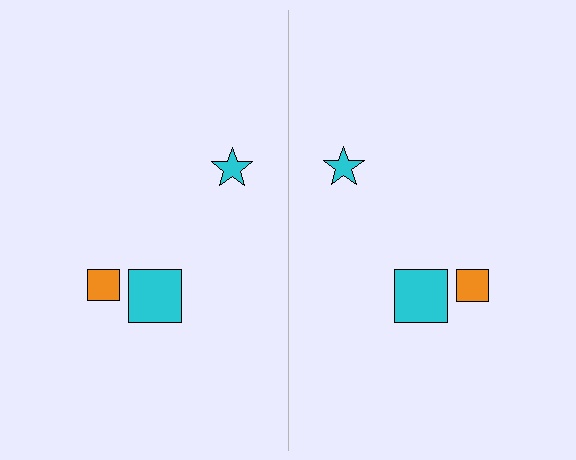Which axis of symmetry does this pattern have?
The pattern has a vertical axis of symmetry running through the center of the image.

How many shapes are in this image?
There are 6 shapes in this image.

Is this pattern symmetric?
Yes, this pattern has bilateral (reflection) symmetry.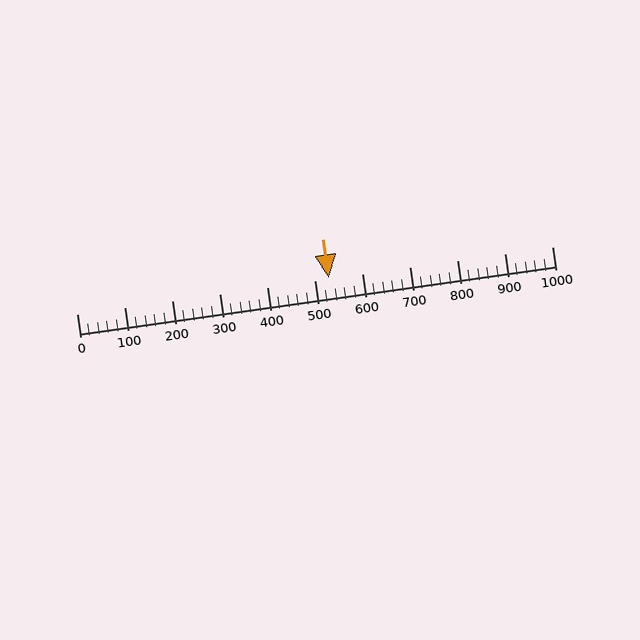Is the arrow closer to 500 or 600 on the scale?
The arrow is closer to 500.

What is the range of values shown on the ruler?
The ruler shows values from 0 to 1000.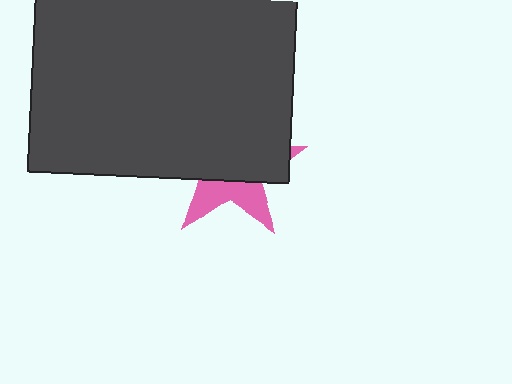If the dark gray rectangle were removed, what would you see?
You would see the complete pink star.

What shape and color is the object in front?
The object in front is a dark gray rectangle.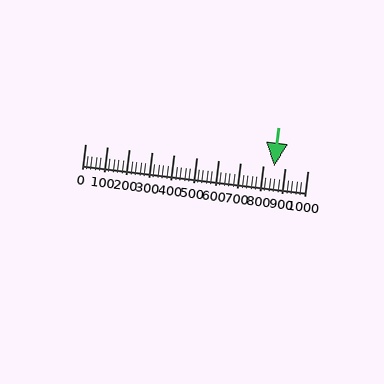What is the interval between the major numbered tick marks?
The major tick marks are spaced 100 units apart.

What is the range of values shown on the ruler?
The ruler shows values from 0 to 1000.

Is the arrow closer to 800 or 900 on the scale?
The arrow is closer to 900.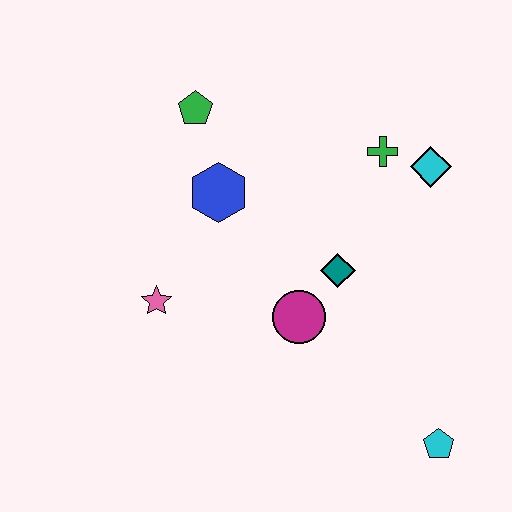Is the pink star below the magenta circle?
No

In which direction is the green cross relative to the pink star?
The green cross is to the right of the pink star.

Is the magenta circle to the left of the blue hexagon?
No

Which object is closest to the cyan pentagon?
The magenta circle is closest to the cyan pentagon.